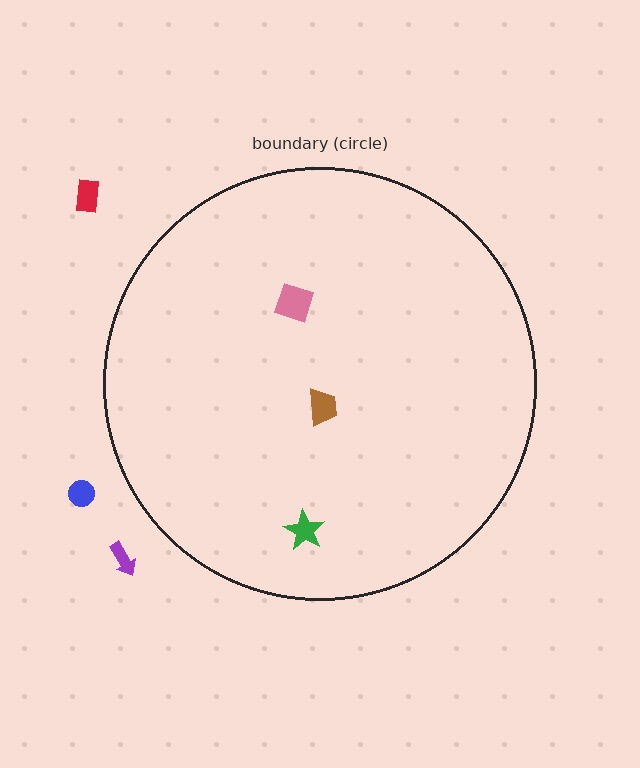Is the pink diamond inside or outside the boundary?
Inside.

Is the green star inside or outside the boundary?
Inside.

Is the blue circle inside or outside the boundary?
Outside.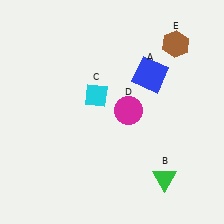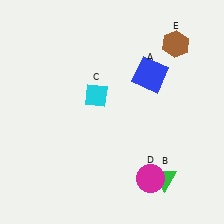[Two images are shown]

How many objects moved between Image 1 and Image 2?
1 object moved between the two images.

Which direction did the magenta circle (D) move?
The magenta circle (D) moved down.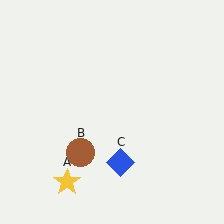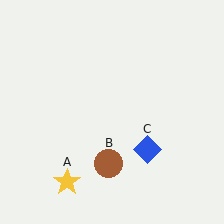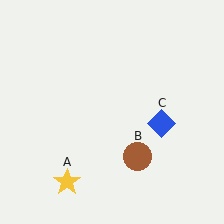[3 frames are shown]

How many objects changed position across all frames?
2 objects changed position: brown circle (object B), blue diamond (object C).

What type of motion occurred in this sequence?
The brown circle (object B), blue diamond (object C) rotated counterclockwise around the center of the scene.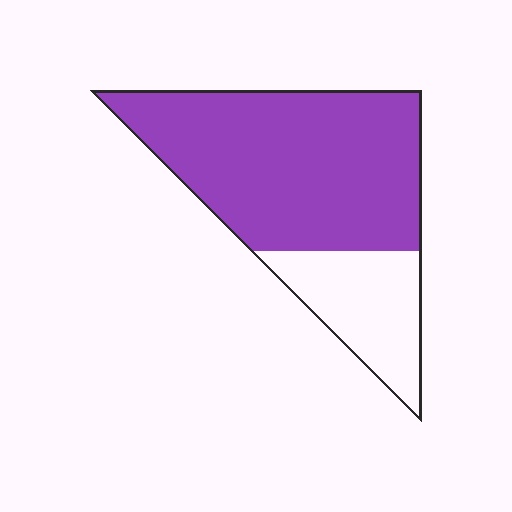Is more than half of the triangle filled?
Yes.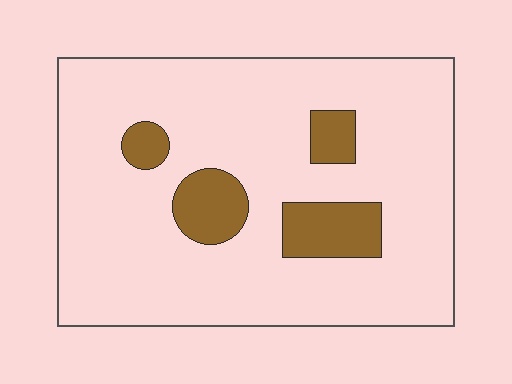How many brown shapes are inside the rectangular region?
4.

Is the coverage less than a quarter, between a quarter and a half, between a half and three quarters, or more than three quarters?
Less than a quarter.